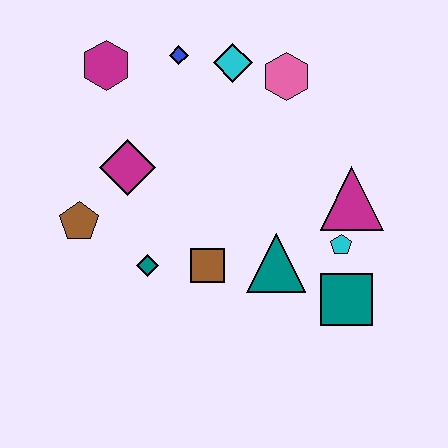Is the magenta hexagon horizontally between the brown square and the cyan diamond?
No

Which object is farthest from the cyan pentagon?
The magenta hexagon is farthest from the cyan pentagon.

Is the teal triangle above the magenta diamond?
No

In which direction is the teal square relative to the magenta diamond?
The teal square is to the right of the magenta diamond.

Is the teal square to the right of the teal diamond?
Yes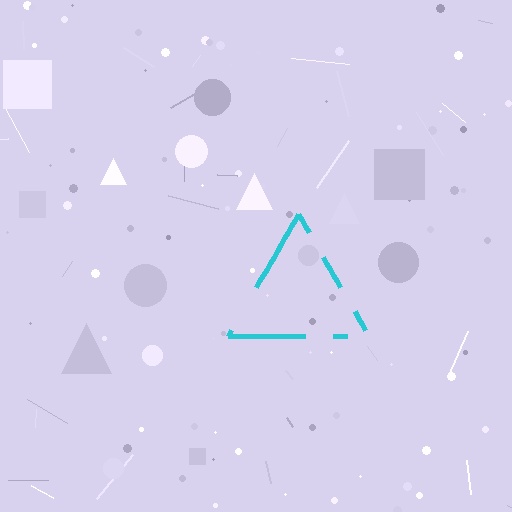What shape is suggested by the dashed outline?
The dashed outline suggests a triangle.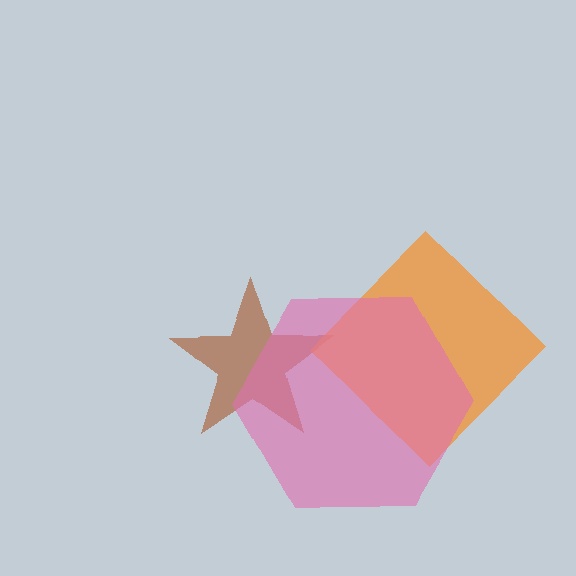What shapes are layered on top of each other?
The layered shapes are: a brown star, an orange diamond, a pink hexagon.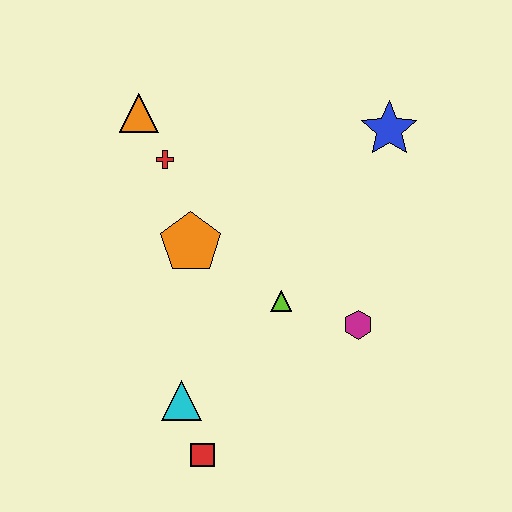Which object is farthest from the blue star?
The red square is farthest from the blue star.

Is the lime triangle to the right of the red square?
Yes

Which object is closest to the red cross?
The orange triangle is closest to the red cross.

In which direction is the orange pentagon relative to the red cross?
The orange pentagon is below the red cross.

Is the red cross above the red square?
Yes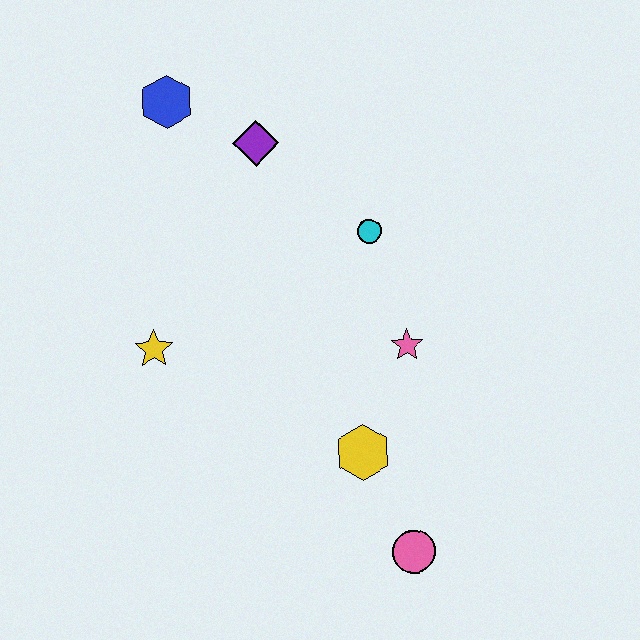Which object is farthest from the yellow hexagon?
The blue hexagon is farthest from the yellow hexagon.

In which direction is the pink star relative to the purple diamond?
The pink star is below the purple diamond.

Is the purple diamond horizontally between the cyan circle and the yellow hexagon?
No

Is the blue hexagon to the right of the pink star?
No